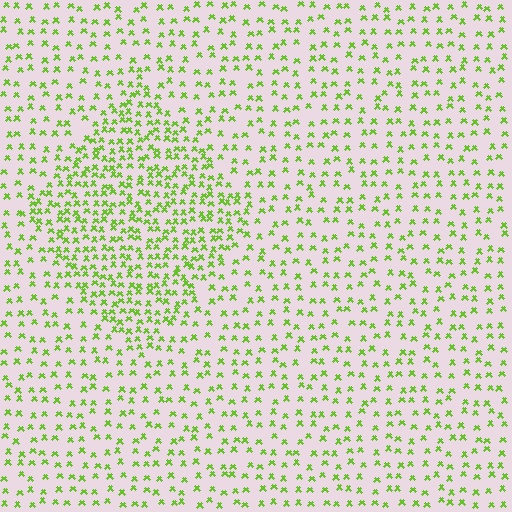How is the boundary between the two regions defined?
The boundary is defined by a change in element density (approximately 2.0x ratio). All elements are the same color, size, and shape.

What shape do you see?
I see a diamond.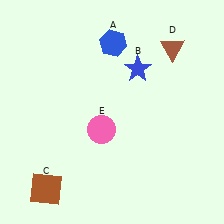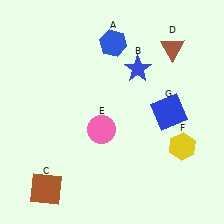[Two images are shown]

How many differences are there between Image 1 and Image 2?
There are 2 differences between the two images.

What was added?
A yellow hexagon (F), a blue square (G) were added in Image 2.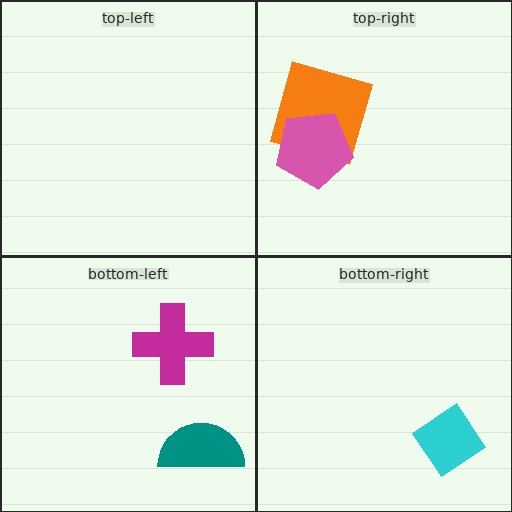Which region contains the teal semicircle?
The bottom-left region.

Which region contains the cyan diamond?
The bottom-right region.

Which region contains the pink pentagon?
The top-right region.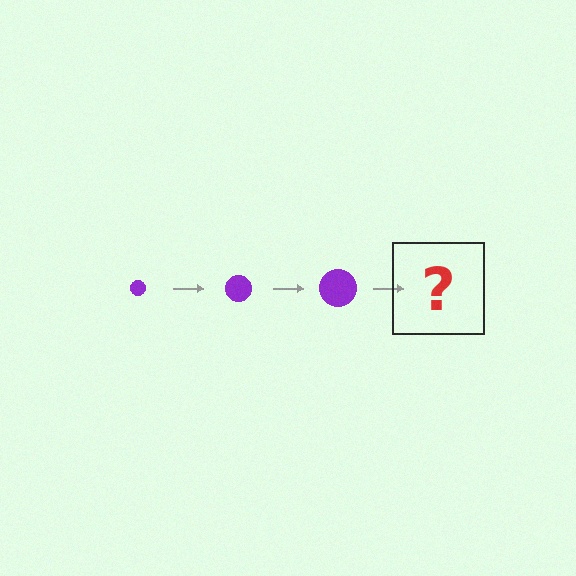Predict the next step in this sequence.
The next step is a purple circle, larger than the previous one.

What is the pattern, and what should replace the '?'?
The pattern is that the circle gets progressively larger each step. The '?' should be a purple circle, larger than the previous one.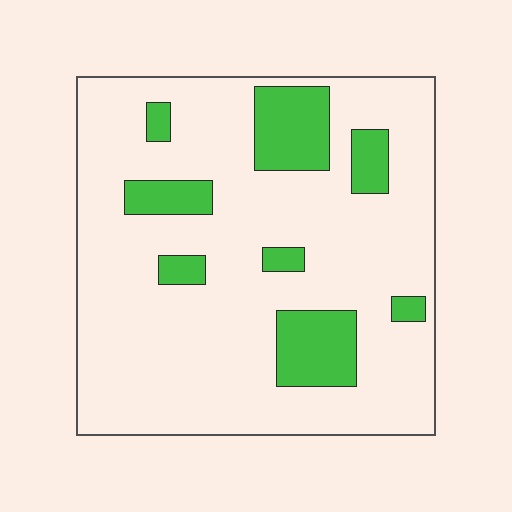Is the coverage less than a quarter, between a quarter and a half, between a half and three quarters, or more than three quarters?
Less than a quarter.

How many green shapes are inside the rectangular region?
8.